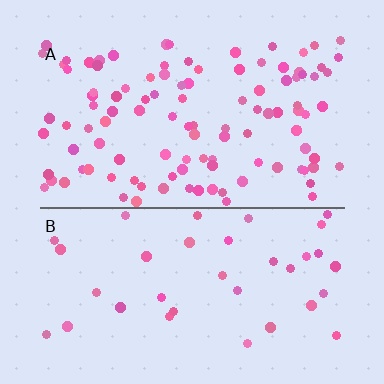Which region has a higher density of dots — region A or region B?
A (the top).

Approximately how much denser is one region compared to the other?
Approximately 2.9× — region A over region B.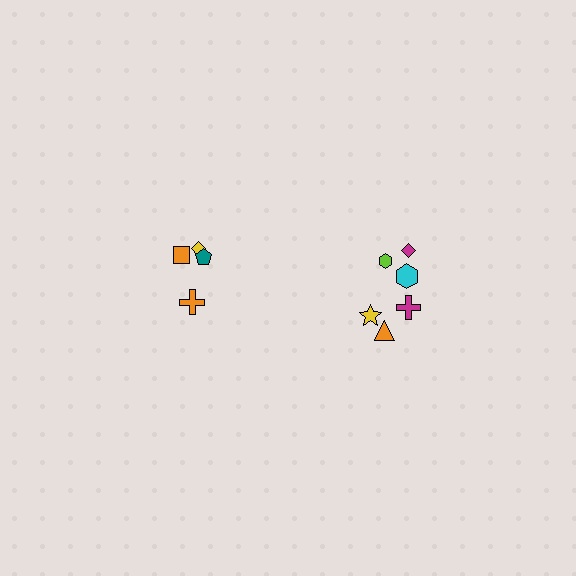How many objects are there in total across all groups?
There are 10 objects.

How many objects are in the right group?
There are 6 objects.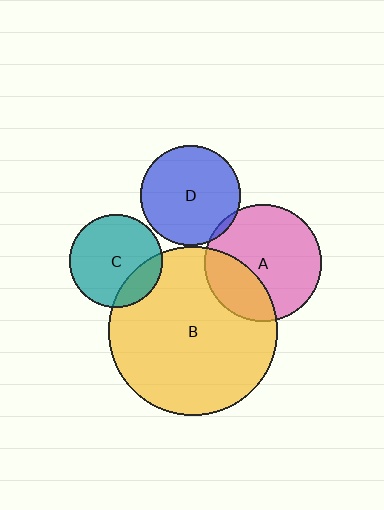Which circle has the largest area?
Circle B (yellow).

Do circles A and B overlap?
Yes.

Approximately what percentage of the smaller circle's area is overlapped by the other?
Approximately 30%.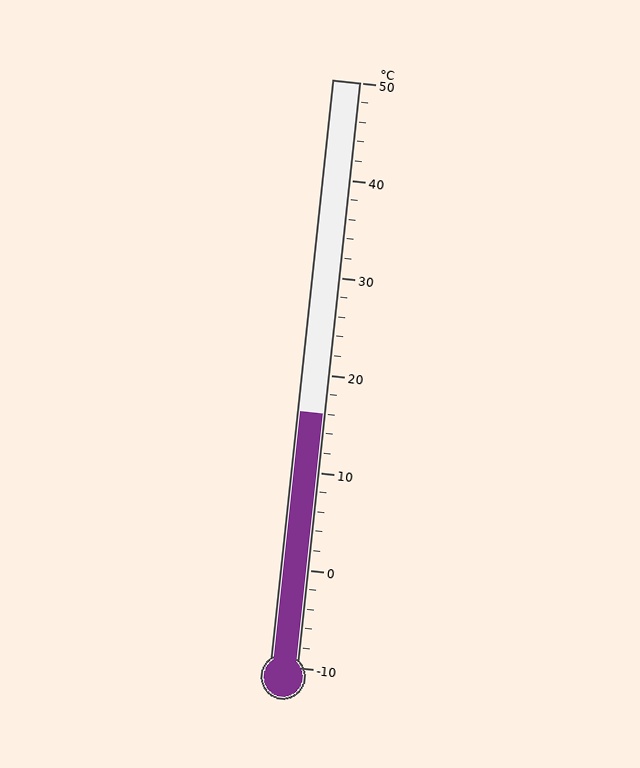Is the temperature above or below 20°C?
The temperature is below 20°C.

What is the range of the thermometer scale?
The thermometer scale ranges from -10°C to 50°C.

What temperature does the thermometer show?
The thermometer shows approximately 16°C.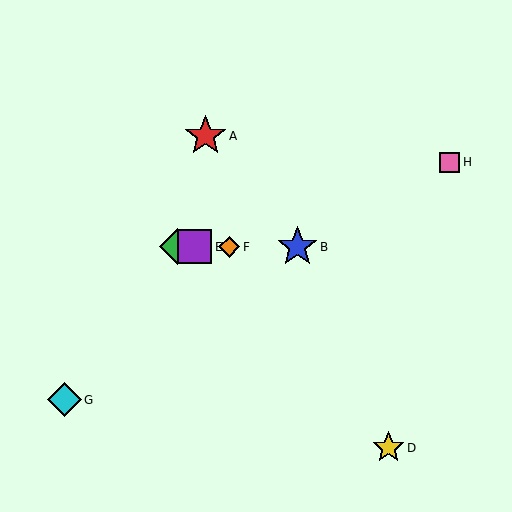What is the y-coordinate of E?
Object E is at y≈247.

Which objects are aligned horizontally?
Objects B, C, E, F are aligned horizontally.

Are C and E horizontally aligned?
Yes, both are at y≈247.